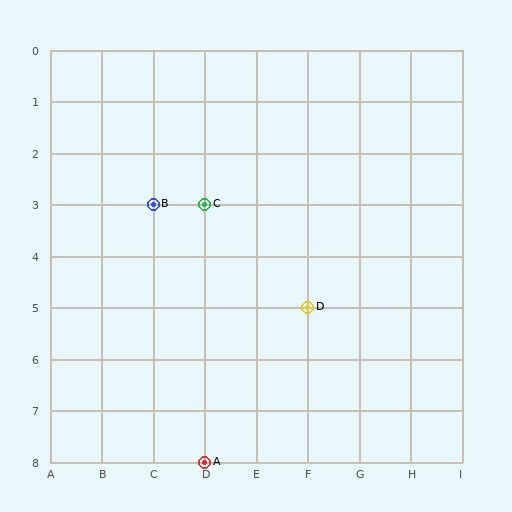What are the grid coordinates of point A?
Point A is at grid coordinates (D, 8).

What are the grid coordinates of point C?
Point C is at grid coordinates (D, 3).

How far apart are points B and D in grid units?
Points B and D are 3 columns and 2 rows apart (about 3.6 grid units diagonally).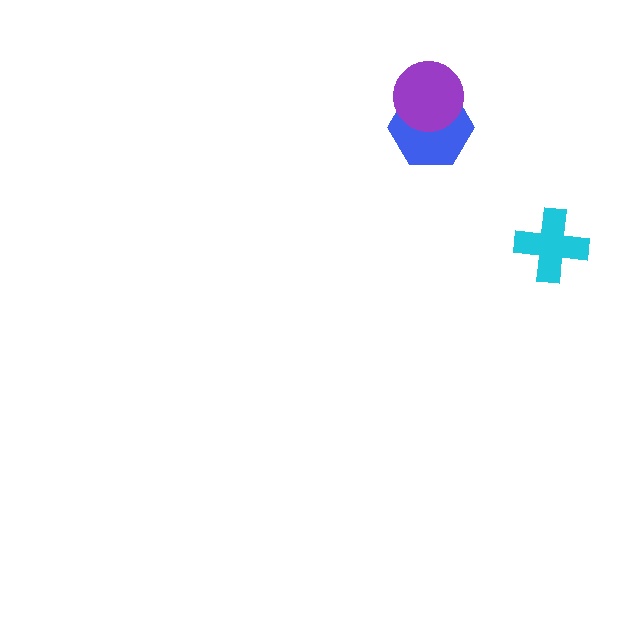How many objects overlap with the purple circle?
1 object overlaps with the purple circle.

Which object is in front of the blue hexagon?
The purple circle is in front of the blue hexagon.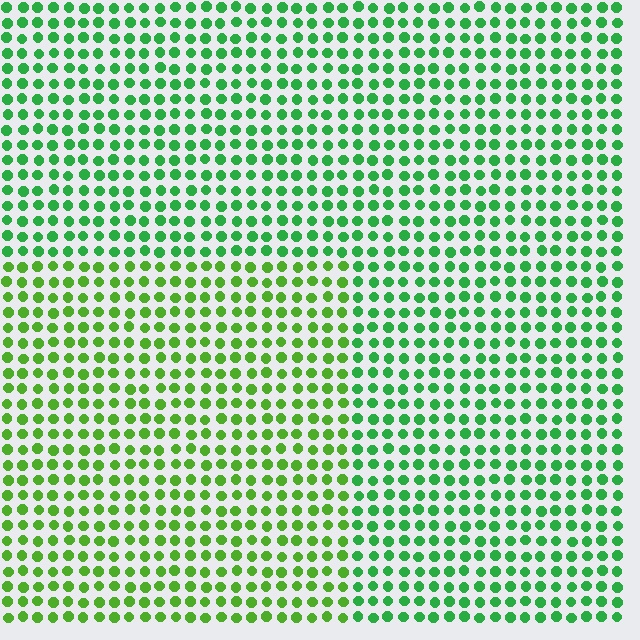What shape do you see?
I see a rectangle.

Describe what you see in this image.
The image is filled with small green elements in a uniform arrangement. A rectangle-shaped region is visible where the elements are tinted to a slightly different hue, forming a subtle color boundary.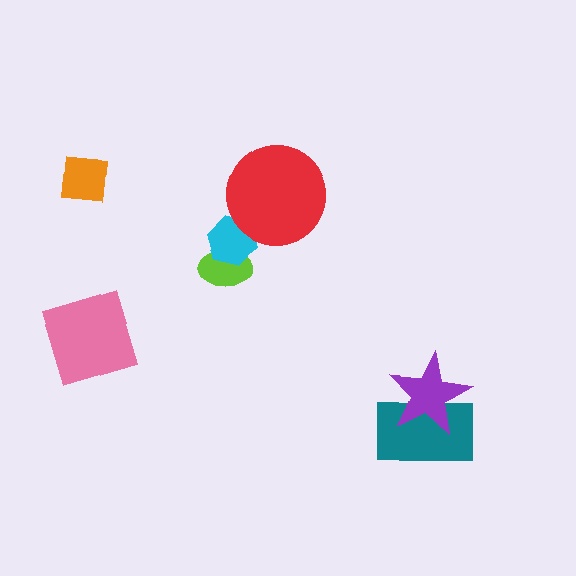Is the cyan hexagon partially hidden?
Yes, it is partially covered by another shape.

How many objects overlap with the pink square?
0 objects overlap with the pink square.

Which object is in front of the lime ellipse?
The cyan hexagon is in front of the lime ellipse.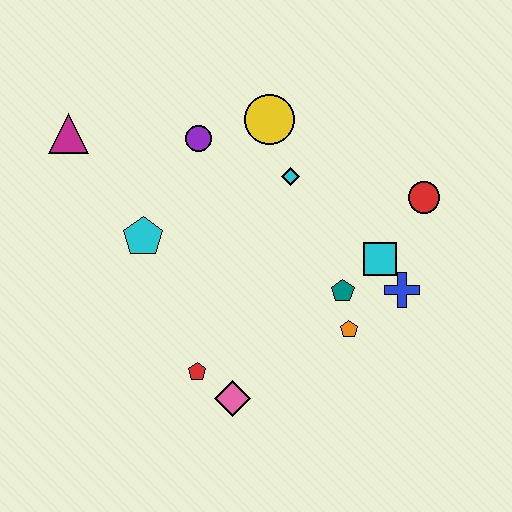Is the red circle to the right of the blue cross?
Yes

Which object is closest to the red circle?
The cyan square is closest to the red circle.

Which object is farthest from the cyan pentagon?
The red circle is farthest from the cyan pentagon.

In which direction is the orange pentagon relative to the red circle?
The orange pentagon is below the red circle.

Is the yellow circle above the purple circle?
Yes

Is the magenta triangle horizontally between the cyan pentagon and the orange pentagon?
No